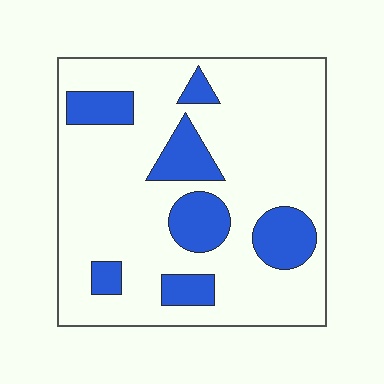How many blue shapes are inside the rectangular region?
7.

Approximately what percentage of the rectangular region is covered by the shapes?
Approximately 20%.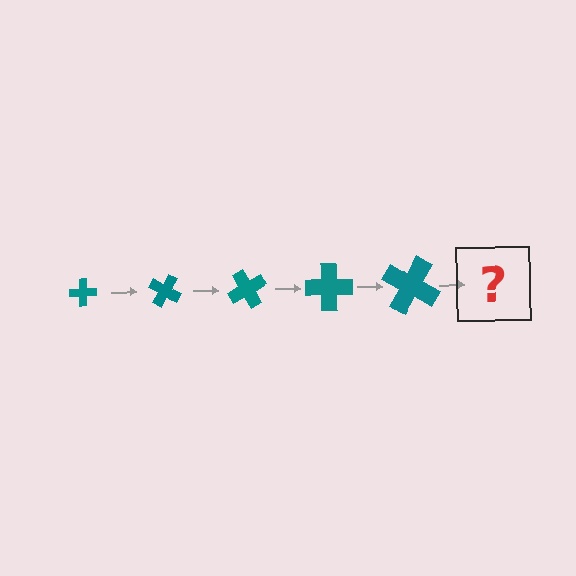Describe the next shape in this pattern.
It should be a cross, larger than the previous one and rotated 150 degrees from the start.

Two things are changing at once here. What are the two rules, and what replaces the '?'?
The two rules are that the cross grows larger each step and it rotates 30 degrees each step. The '?' should be a cross, larger than the previous one and rotated 150 degrees from the start.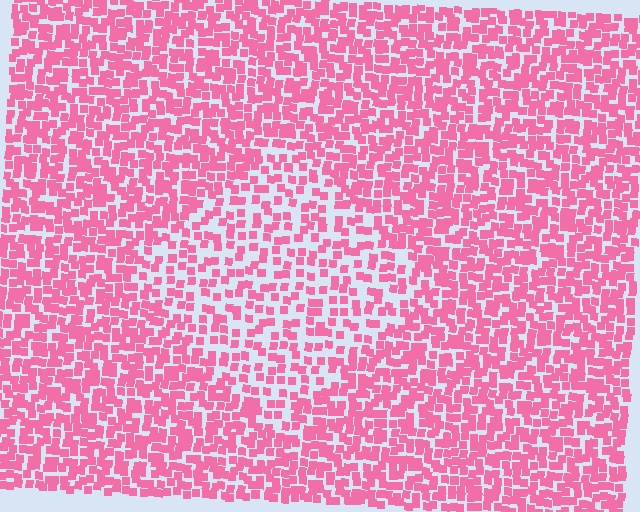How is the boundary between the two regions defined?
The boundary is defined by a change in element density (approximately 1.8x ratio). All elements are the same color, size, and shape.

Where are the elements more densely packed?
The elements are more densely packed outside the diamond boundary.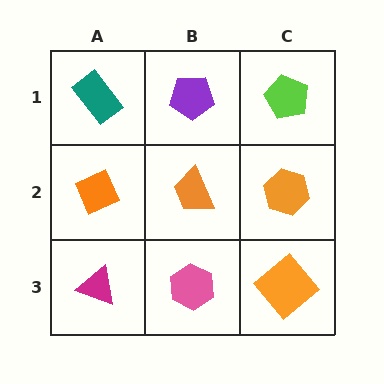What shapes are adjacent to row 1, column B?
An orange trapezoid (row 2, column B), a teal rectangle (row 1, column A), a lime pentagon (row 1, column C).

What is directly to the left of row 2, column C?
An orange trapezoid.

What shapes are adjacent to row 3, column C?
An orange hexagon (row 2, column C), a pink hexagon (row 3, column B).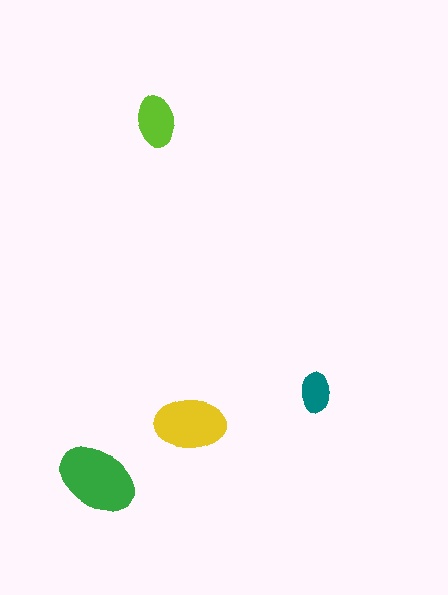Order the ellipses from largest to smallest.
the green one, the yellow one, the lime one, the teal one.